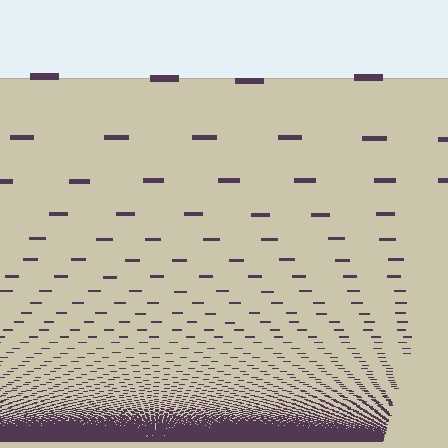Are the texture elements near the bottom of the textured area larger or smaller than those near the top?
Smaller. The gradient is inverted — elements near the bottom are smaller and denser.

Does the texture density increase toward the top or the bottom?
Density increases toward the bottom.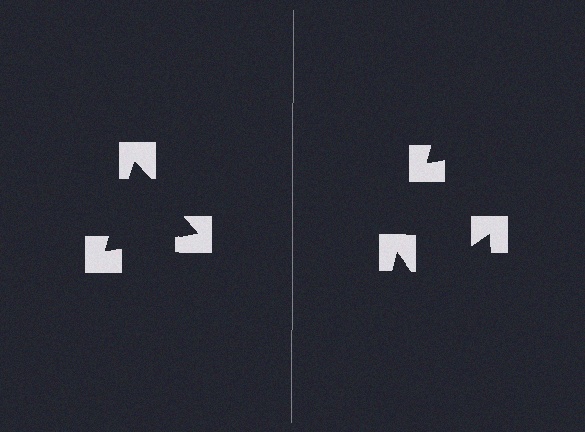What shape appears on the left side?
An illusory triangle.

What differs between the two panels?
The notched squares are positioned identically on both sides; only the wedge orientations differ. On the left they align to a triangle; on the right they are misaligned.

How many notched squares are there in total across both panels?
6 — 3 on each side.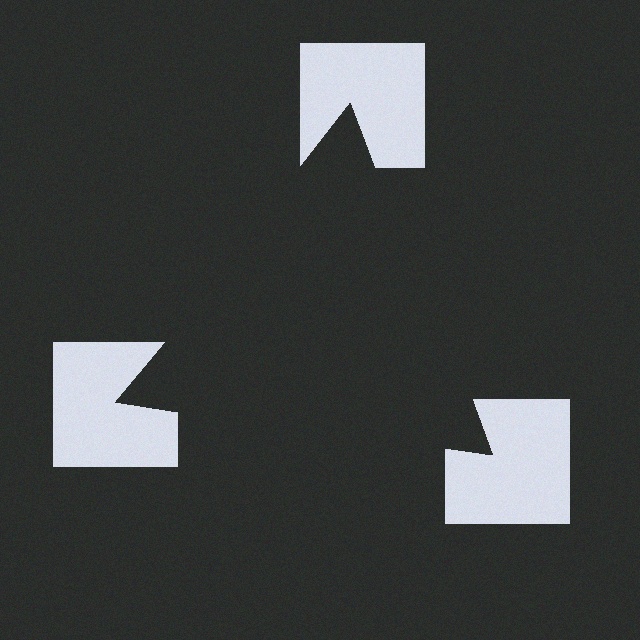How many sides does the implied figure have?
3 sides.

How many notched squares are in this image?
There are 3 — one at each vertex of the illusory triangle.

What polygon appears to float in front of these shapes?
An illusory triangle — its edges are inferred from the aligned wedge cuts in the notched squares, not physically drawn.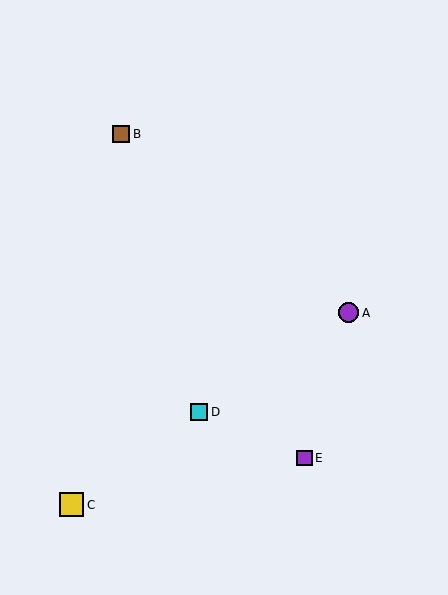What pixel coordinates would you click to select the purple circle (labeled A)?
Click at (349, 313) to select the purple circle A.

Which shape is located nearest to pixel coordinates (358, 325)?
The purple circle (labeled A) at (349, 313) is nearest to that location.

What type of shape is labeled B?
Shape B is a brown square.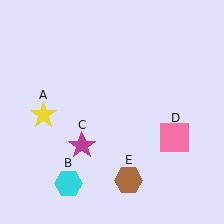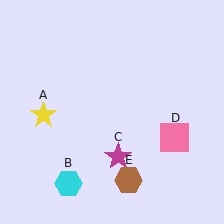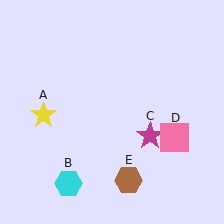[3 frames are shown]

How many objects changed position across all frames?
1 object changed position: magenta star (object C).